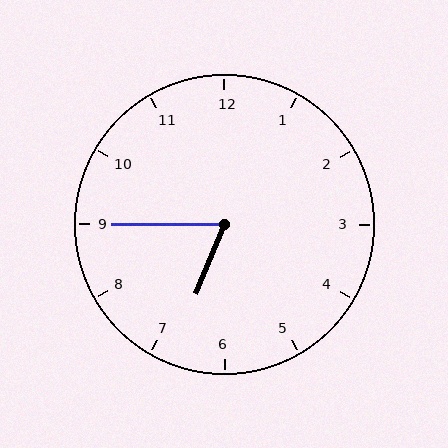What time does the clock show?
6:45.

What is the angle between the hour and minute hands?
Approximately 68 degrees.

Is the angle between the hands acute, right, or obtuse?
It is acute.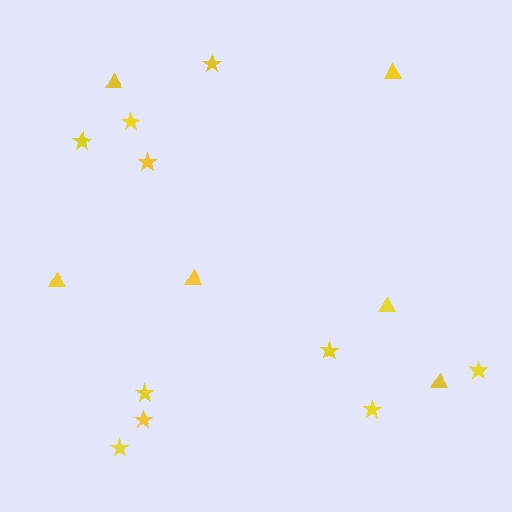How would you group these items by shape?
There are 2 groups: one group of triangles (6) and one group of stars (10).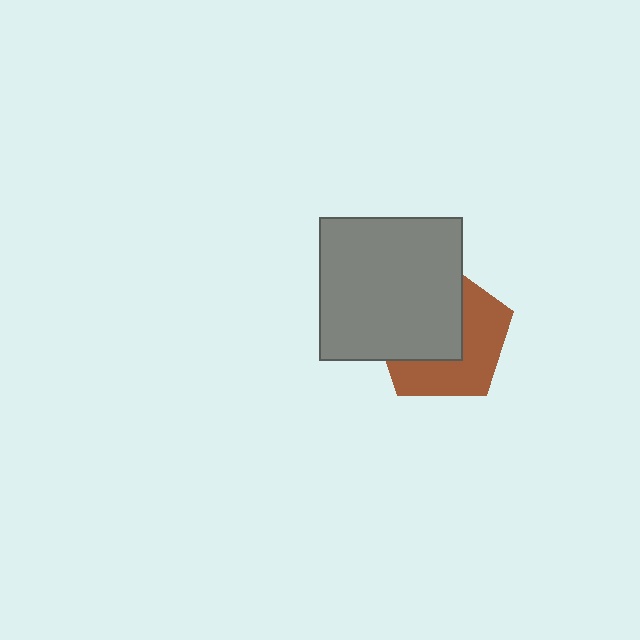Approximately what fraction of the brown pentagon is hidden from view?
Roughly 53% of the brown pentagon is hidden behind the gray square.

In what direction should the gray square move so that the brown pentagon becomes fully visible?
The gray square should move toward the upper-left. That is the shortest direction to clear the overlap and leave the brown pentagon fully visible.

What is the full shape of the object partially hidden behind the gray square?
The partially hidden object is a brown pentagon.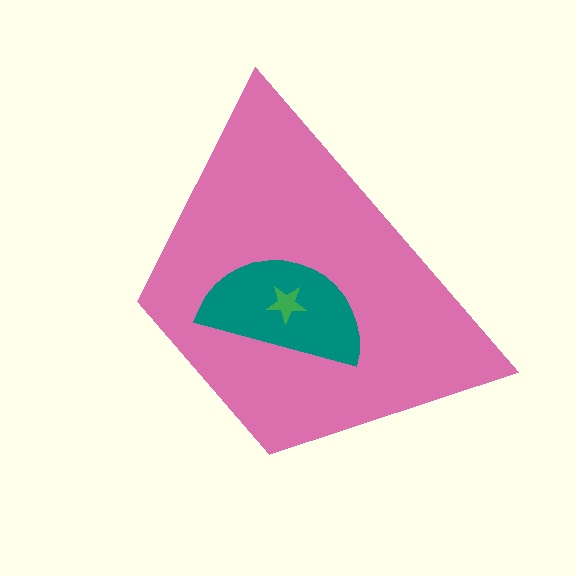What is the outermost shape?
The pink trapezoid.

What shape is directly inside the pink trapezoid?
The teal semicircle.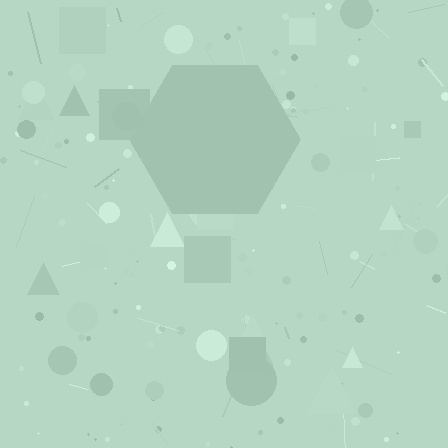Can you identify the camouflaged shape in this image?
The camouflaged shape is a hexagon.